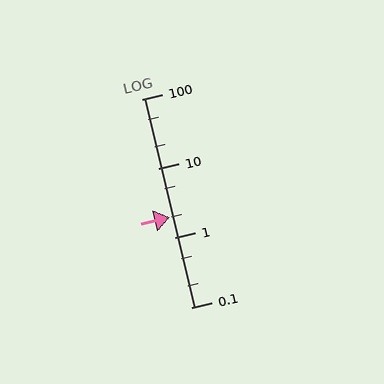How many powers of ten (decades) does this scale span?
The scale spans 3 decades, from 0.1 to 100.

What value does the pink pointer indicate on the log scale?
The pointer indicates approximately 2.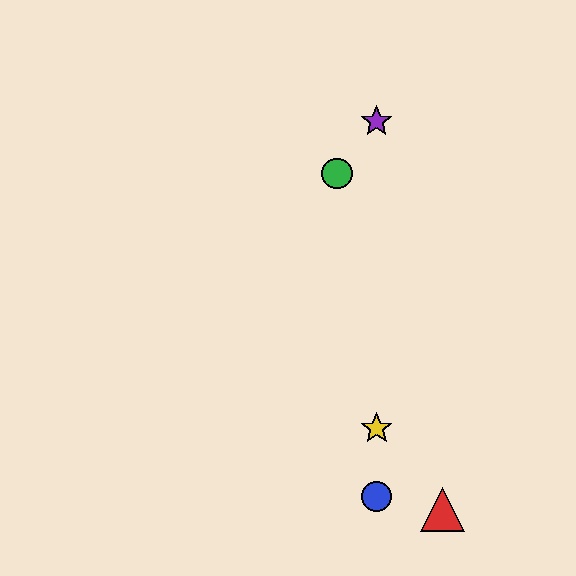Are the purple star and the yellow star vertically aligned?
Yes, both are at x≈377.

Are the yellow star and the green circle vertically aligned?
No, the yellow star is at x≈377 and the green circle is at x≈337.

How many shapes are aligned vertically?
3 shapes (the blue circle, the yellow star, the purple star) are aligned vertically.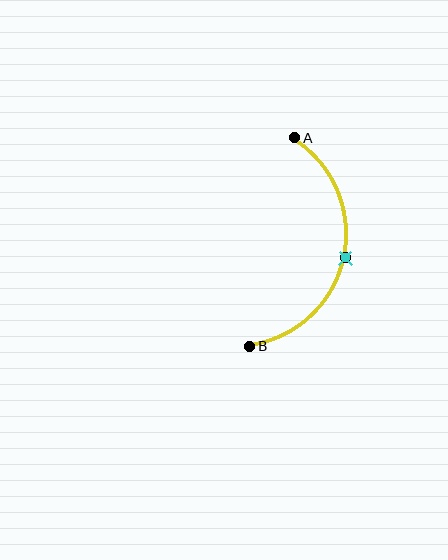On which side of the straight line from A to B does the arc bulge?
The arc bulges to the right of the straight line connecting A and B.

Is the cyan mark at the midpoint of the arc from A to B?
Yes. The cyan mark lies on the arc at equal arc-length from both A and B — it is the arc midpoint.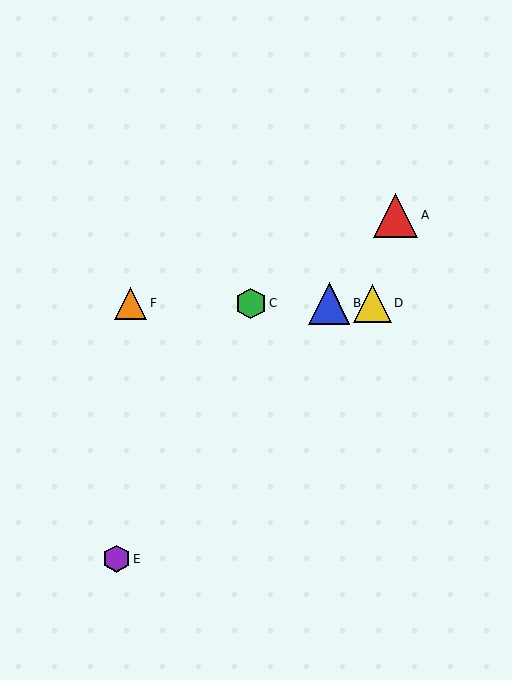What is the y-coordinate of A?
Object A is at y≈215.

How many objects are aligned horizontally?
4 objects (B, C, D, F) are aligned horizontally.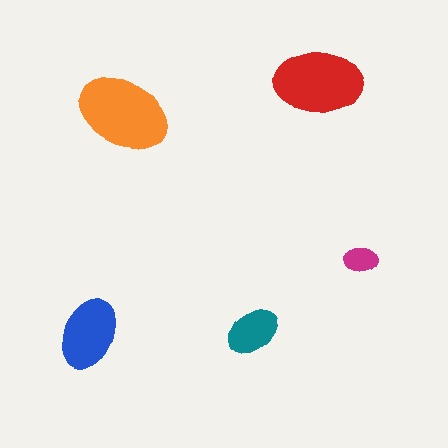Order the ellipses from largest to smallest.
the orange one, the red one, the blue one, the teal one, the magenta one.